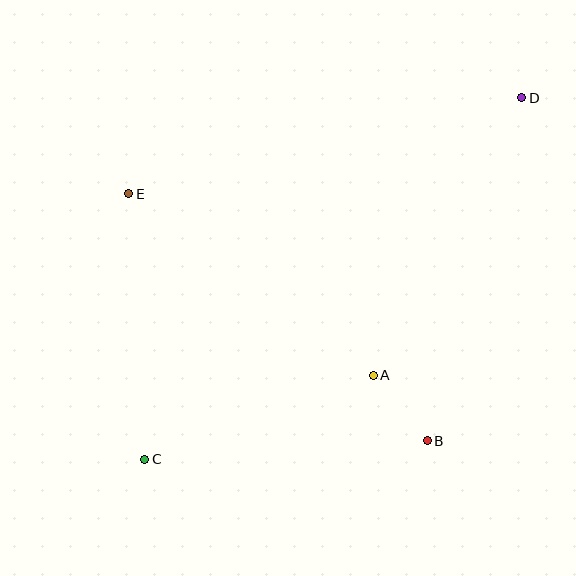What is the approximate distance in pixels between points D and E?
The distance between D and E is approximately 405 pixels.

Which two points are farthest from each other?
Points C and D are farthest from each other.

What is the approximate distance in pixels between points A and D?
The distance between A and D is approximately 315 pixels.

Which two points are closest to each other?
Points A and B are closest to each other.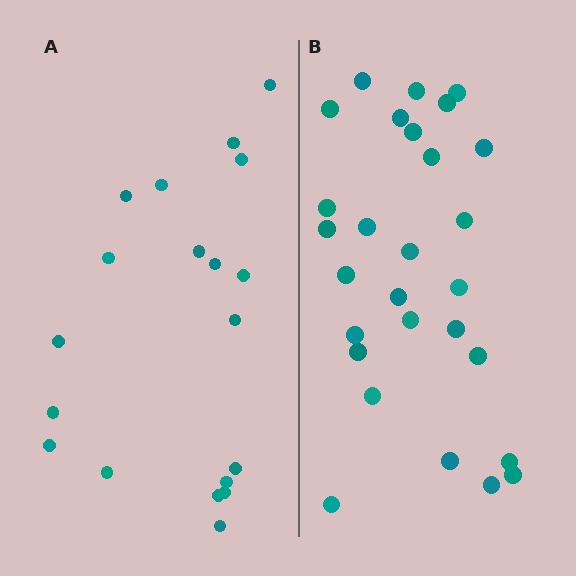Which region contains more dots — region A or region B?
Region B (the right region) has more dots.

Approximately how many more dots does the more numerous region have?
Region B has roughly 8 or so more dots than region A.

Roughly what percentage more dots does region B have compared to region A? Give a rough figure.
About 45% more.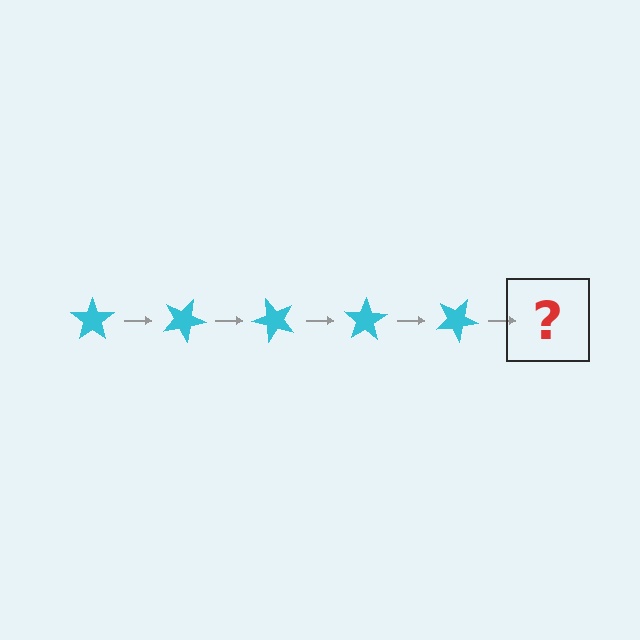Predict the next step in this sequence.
The next step is a cyan star rotated 125 degrees.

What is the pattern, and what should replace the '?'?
The pattern is that the star rotates 25 degrees each step. The '?' should be a cyan star rotated 125 degrees.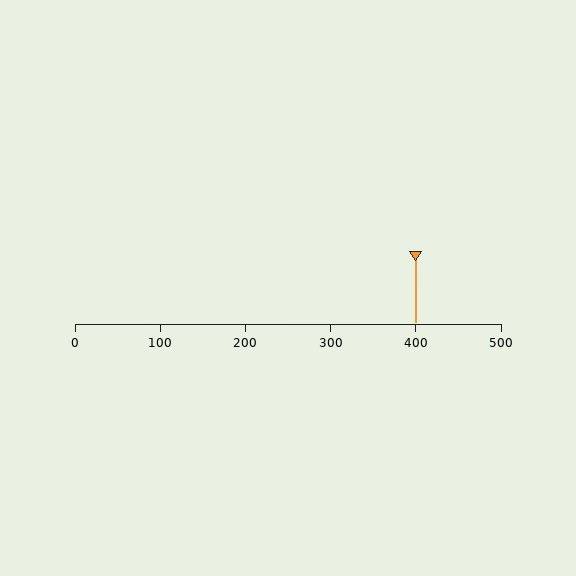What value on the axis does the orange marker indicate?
The marker indicates approximately 400.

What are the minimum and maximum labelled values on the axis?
The axis runs from 0 to 500.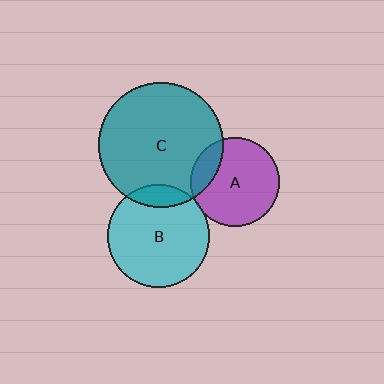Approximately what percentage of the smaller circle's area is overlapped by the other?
Approximately 5%.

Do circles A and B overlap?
Yes.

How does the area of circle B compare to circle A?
Approximately 1.3 times.